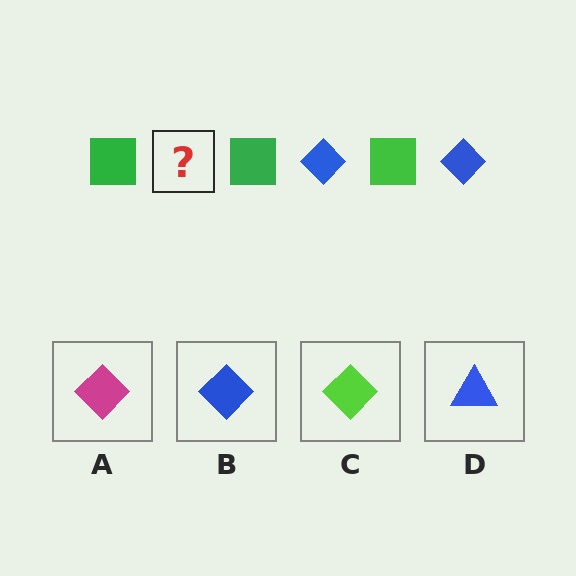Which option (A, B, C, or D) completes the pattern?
B.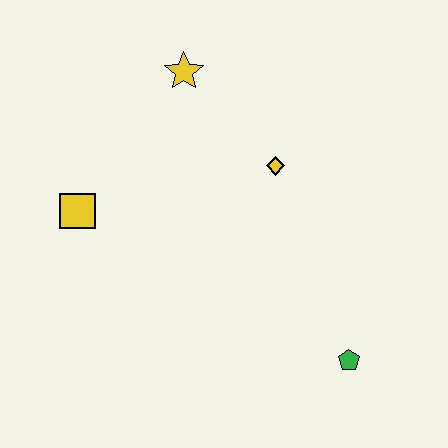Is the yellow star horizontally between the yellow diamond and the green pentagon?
No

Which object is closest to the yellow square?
The yellow star is closest to the yellow square.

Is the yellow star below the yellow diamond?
No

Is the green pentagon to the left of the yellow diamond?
No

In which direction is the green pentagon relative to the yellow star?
The green pentagon is below the yellow star.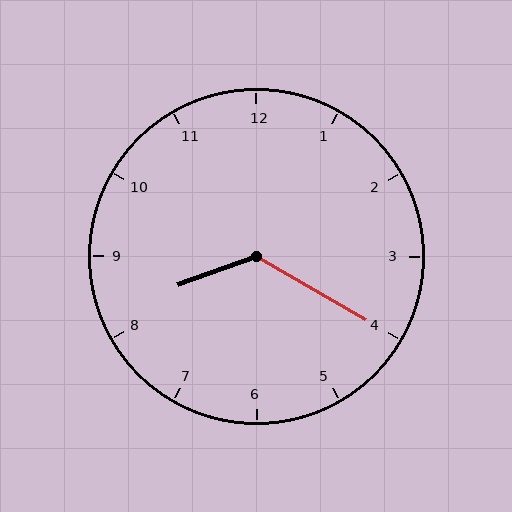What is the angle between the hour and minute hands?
Approximately 130 degrees.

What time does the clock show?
8:20.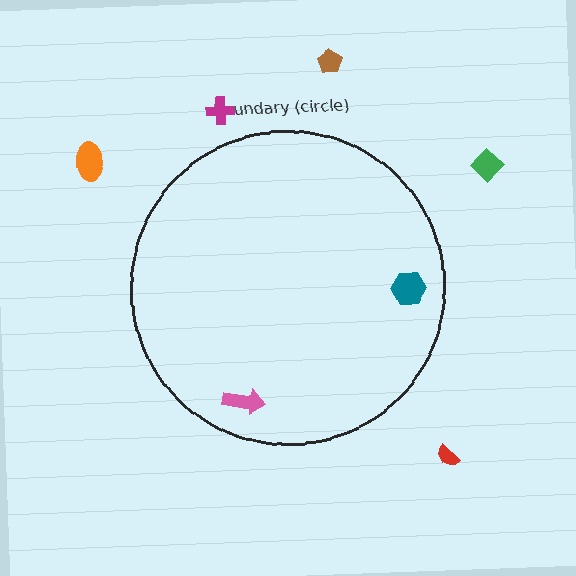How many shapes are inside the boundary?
2 inside, 5 outside.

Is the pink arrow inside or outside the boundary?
Inside.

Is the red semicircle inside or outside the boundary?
Outside.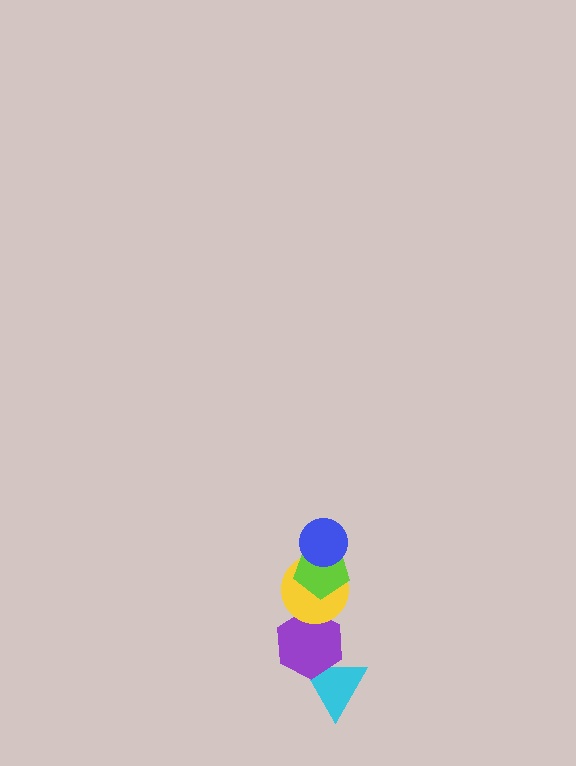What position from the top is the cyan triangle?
The cyan triangle is 5th from the top.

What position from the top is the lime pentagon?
The lime pentagon is 2nd from the top.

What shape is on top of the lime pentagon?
The blue circle is on top of the lime pentagon.